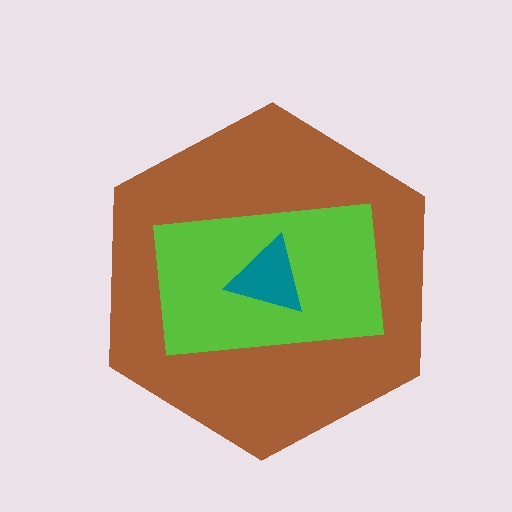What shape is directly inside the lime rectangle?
The teal triangle.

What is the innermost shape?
The teal triangle.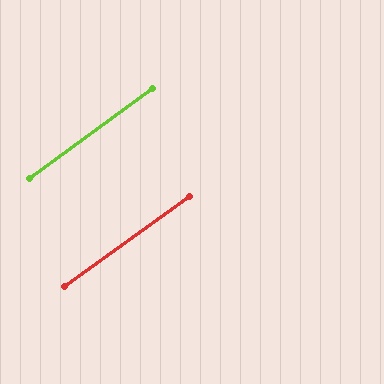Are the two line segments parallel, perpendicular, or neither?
Parallel — their directions differ by only 0.8°.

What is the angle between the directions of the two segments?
Approximately 1 degree.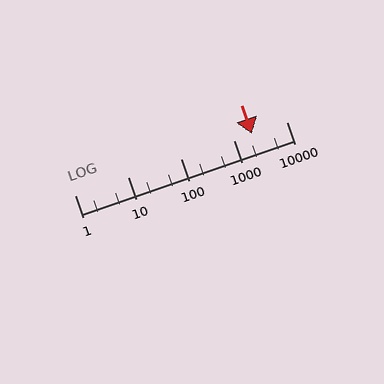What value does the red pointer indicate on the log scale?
The pointer indicates approximately 2200.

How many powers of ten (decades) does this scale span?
The scale spans 4 decades, from 1 to 10000.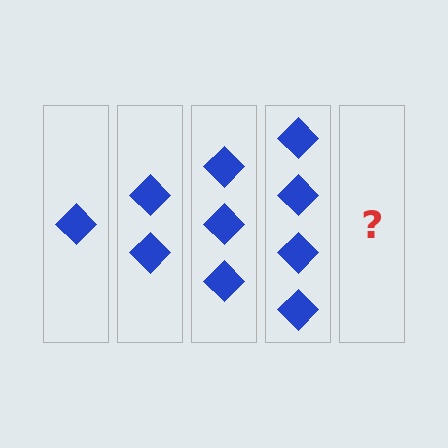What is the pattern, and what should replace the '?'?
The pattern is that each step adds one more diamond. The '?' should be 5 diamonds.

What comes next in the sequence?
The next element should be 5 diamonds.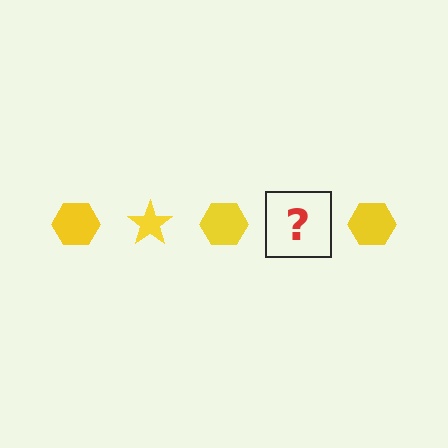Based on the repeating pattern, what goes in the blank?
The blank should be a yellow star.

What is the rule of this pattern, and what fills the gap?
The rule is that the pattern cycles through hexagon, star shapes in yellow. The gap should be filled with a yellow star.